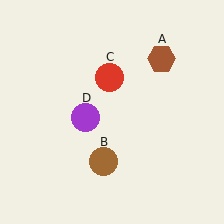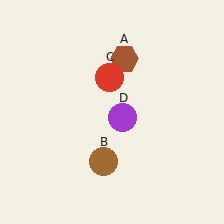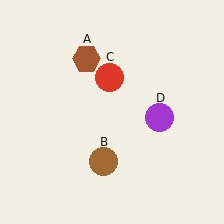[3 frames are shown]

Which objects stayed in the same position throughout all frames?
Brown circle (object B) and red circle (object C) remained stationary.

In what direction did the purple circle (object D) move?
The purple circle (object D) moved right.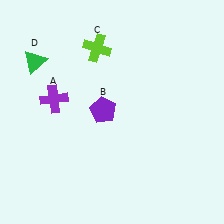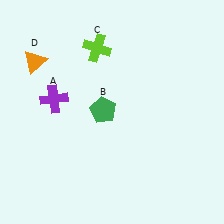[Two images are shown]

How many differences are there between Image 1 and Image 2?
There are 2 differences between the two images.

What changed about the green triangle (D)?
In Image 1, D is green. In Image 2, it changed to orange.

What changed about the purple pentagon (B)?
In Image 1, B is purple. In Image 2, it changed to green.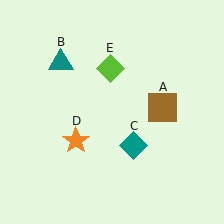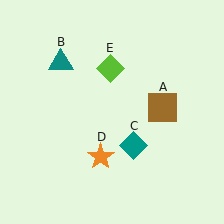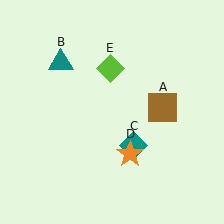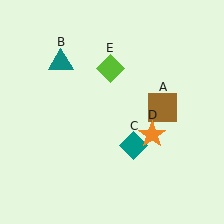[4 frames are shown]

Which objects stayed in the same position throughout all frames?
Brown square (object A) and teal triangle (object B) and teal diamond (object C) and lime diamond (object E) remained stationary.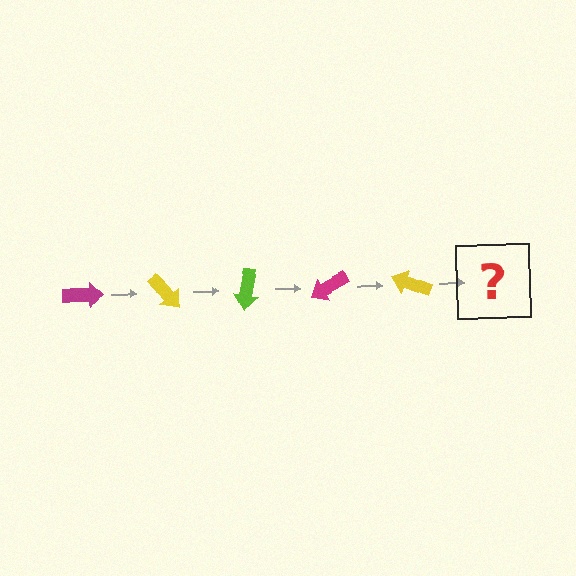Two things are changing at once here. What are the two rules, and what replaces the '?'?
The two rules are that it rotates 50 degrees each step and the color cycles through magenta, yellow, and lime. The '?' should be a lime arrow, rotated 250 degrees from the start.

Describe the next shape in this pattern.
It should be a lime arrow, rotated 250 degrees from the start.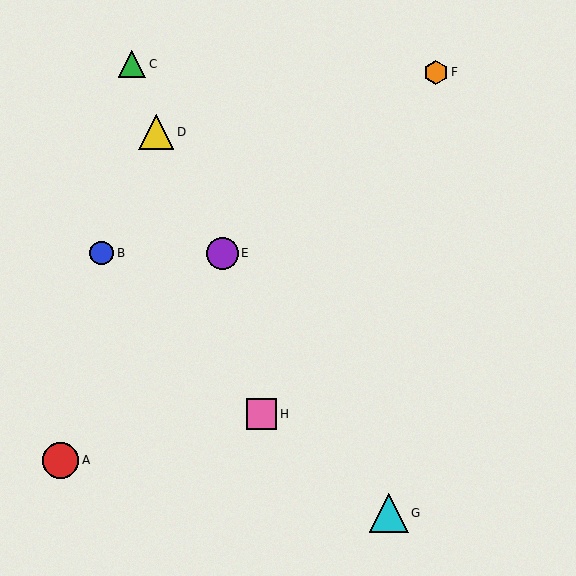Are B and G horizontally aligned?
No, B is at y≈253 and G is at y≈513.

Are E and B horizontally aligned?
Yes, both are at y≈253.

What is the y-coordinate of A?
Object A is at y≈461.